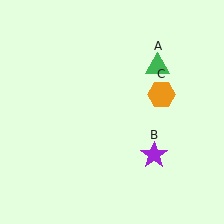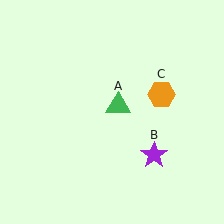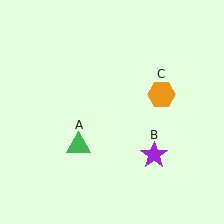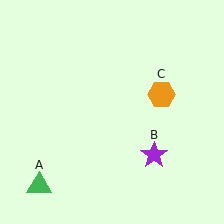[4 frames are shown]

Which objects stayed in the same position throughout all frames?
Purple star (object B) and orange hexagon (object C) remained stationary.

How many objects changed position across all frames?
1 object changed position: green triangle (object A).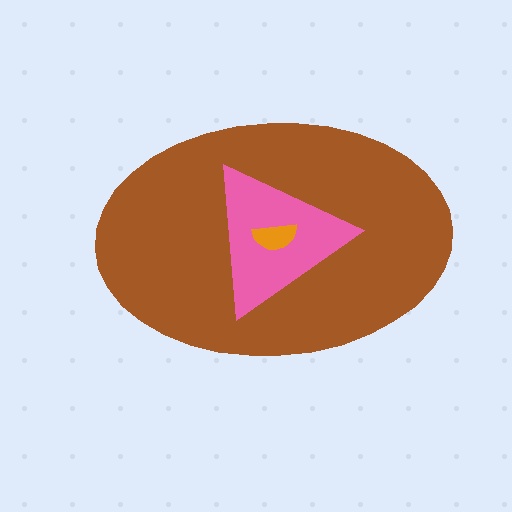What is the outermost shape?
The brown ellipse.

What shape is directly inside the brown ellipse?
The pink triangle.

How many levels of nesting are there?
3.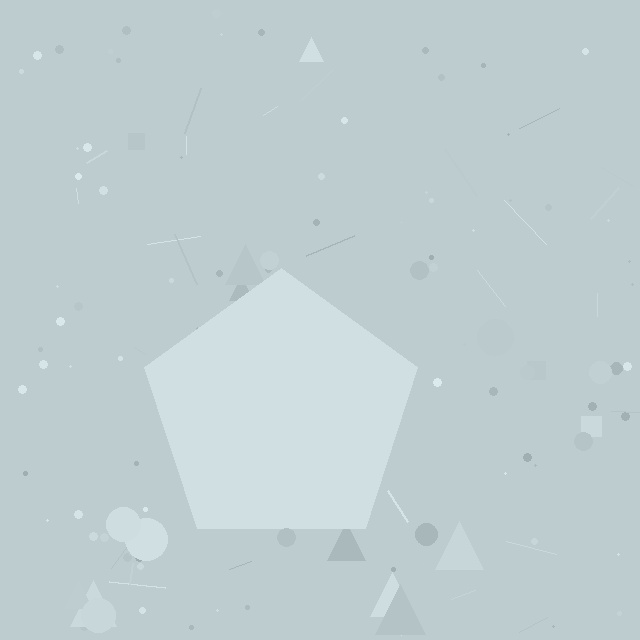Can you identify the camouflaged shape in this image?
The camouflaged shape is a pentagon.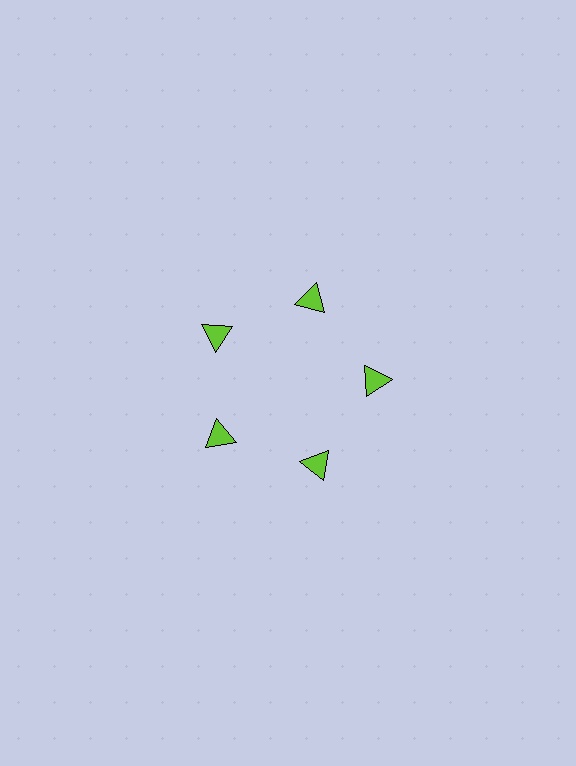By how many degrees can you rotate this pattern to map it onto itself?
The pattern maps onto itself every 72 degrees of rotation.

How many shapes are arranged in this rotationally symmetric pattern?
There are 5 shapes, arranged in 5 groups of 1.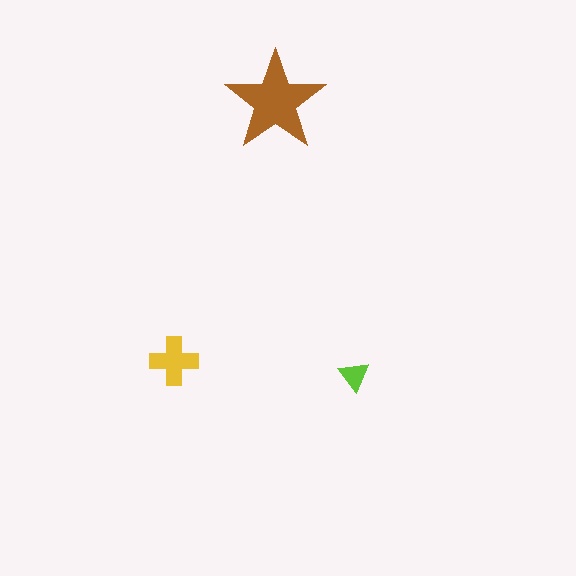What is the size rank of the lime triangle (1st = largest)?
3rd.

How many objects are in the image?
There are 3 objects in the image.